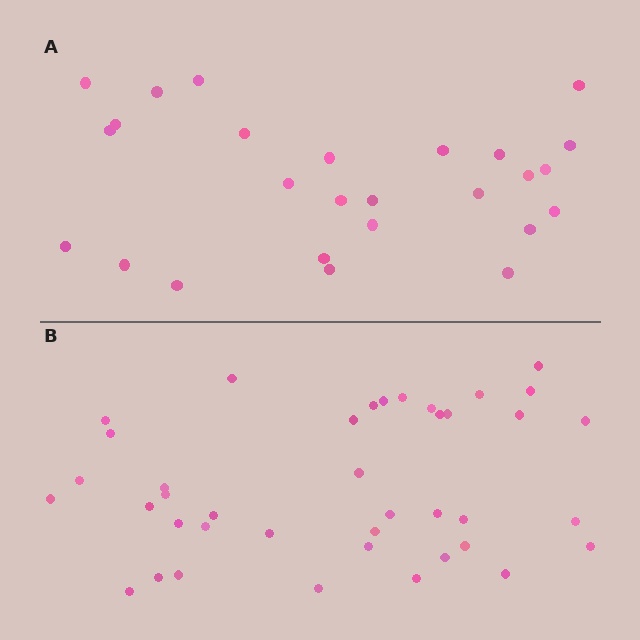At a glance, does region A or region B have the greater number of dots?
Region B (the bottom region) has more dots.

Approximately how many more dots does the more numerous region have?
Region B has approximately 15 more dots than region A.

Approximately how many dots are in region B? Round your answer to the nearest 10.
About 40 dots.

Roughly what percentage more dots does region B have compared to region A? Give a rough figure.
About 55% more.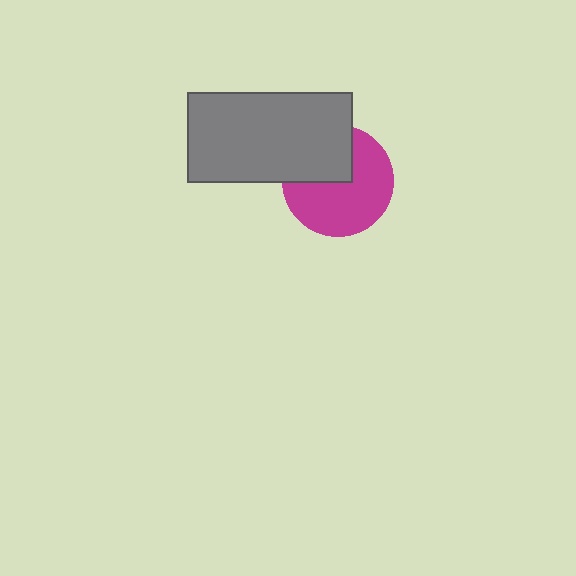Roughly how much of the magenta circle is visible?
About half of it is visible (roughly 64%).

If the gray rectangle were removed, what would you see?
You would see the complete magenta circle.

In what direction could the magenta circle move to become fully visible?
The magenta circle could move toward the lower-right. That would shift it out from behind the gray rectangle entirely.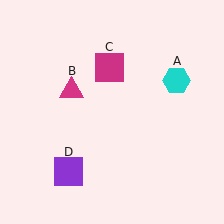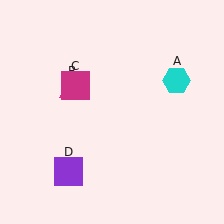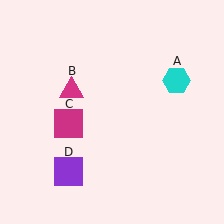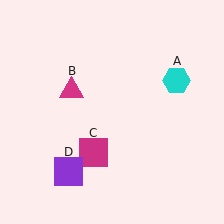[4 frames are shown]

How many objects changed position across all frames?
1 object changed position: magenta square (object C).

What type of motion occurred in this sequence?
The magenta square (object C) rotated counterclockwise around the center of the scene.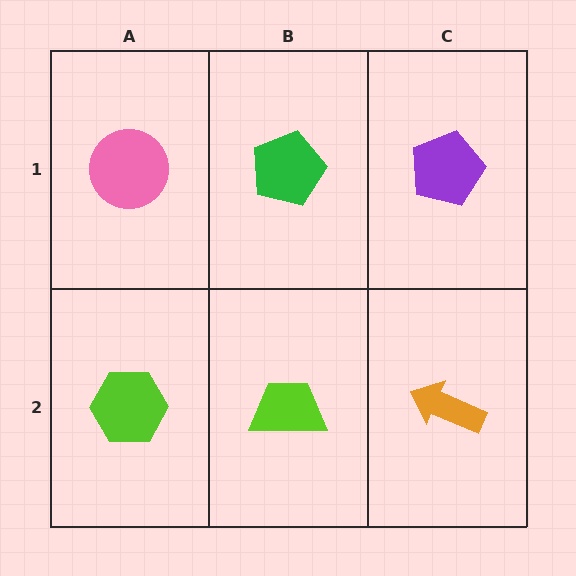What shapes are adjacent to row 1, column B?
A lime trapezoid (row 2, column B), a pink circle (row 1, column A), a purple pentagon (row 1, column C).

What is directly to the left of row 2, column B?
A lime hexagon.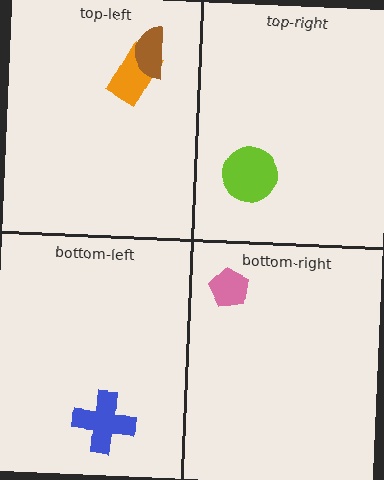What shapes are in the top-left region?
The orange rectangle, the brown semicircle.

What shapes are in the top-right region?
The lime circle.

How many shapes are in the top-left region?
2.